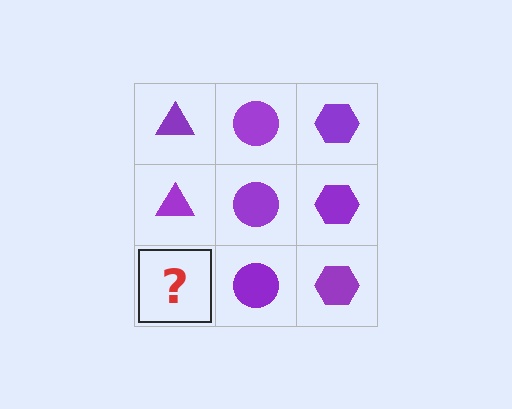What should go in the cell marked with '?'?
The missing cell should contain a purple triangle.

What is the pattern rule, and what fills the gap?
The rule is that each column has a consistent shape. The gap should be filled with a purple triangle.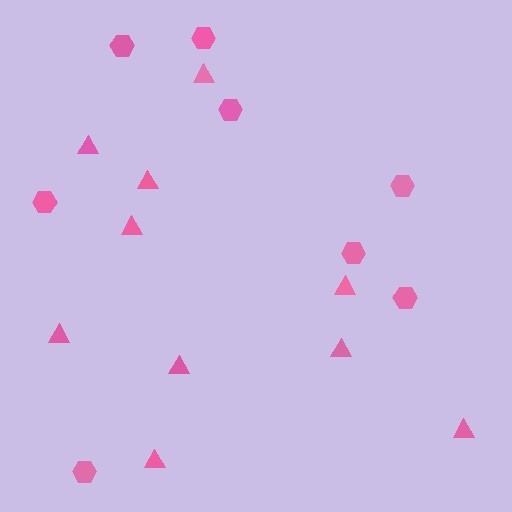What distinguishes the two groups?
There are 2 groups: one group of hexagons (8) and one group of triangles (10).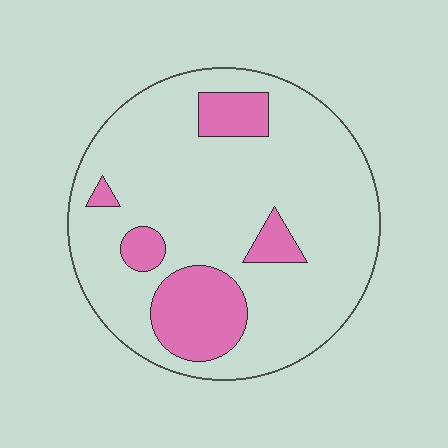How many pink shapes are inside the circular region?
5.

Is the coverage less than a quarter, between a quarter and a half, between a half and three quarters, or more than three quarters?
Less than a quarter.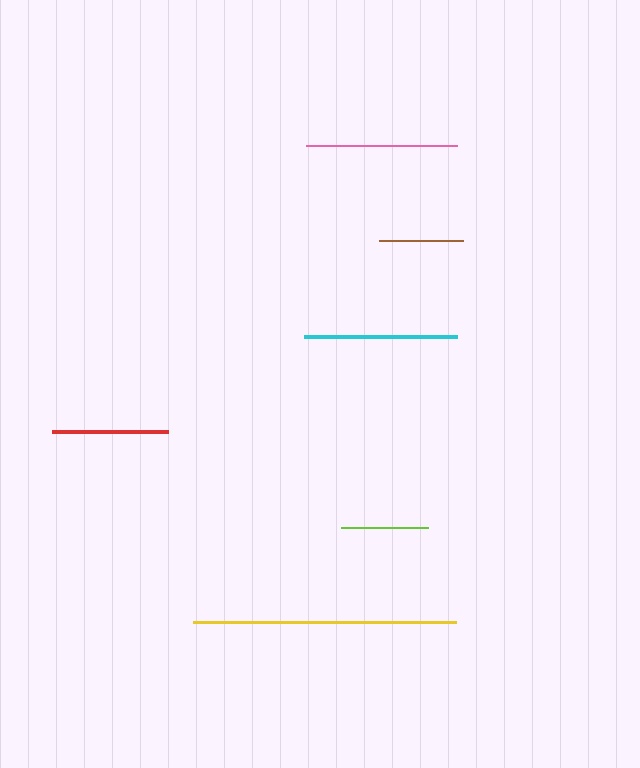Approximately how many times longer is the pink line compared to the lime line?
The pink line is approximately 1.7 times the length of the lime line.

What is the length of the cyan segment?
The cyan segment is approximately 153 pixels long.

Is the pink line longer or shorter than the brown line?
The pink line is longer than the brown line.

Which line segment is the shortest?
The brown line is the shortest at approximately 84 pixels.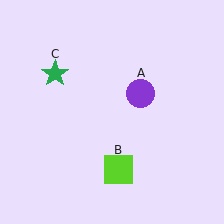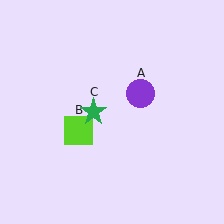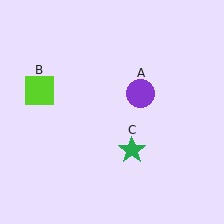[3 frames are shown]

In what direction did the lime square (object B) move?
The lime square (object B) moved up and to the left.